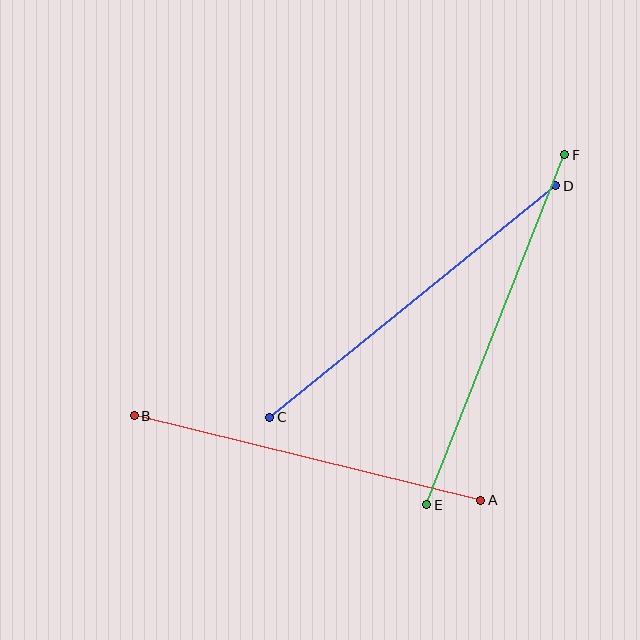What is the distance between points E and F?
The distance is approximately 376 pixels.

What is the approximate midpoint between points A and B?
The midpoint is at approximately (307, 458) pixels.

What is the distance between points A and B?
The distance is approximately 357 pixels.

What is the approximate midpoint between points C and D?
The midpoint is at approximately (413, 301) pixels.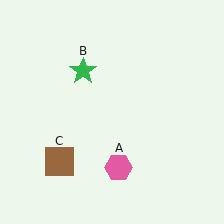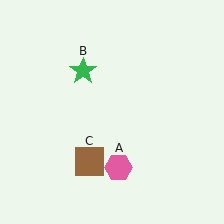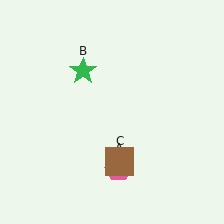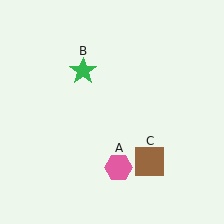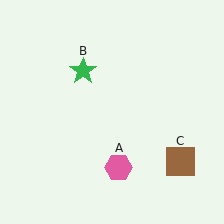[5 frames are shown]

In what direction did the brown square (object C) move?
The brown square (object C) moved right.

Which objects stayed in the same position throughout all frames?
Pink hexagon (object A) and green star (object B) remained stationary.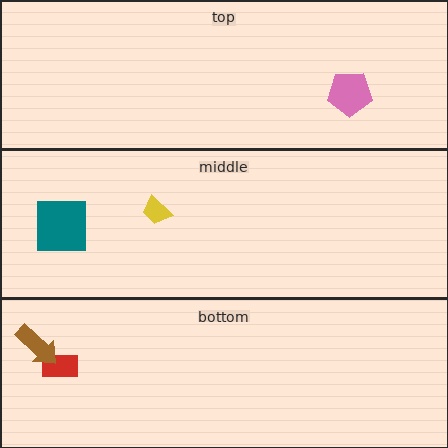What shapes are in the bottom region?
The red rectangle, the brown arrow.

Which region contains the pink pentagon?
The top region.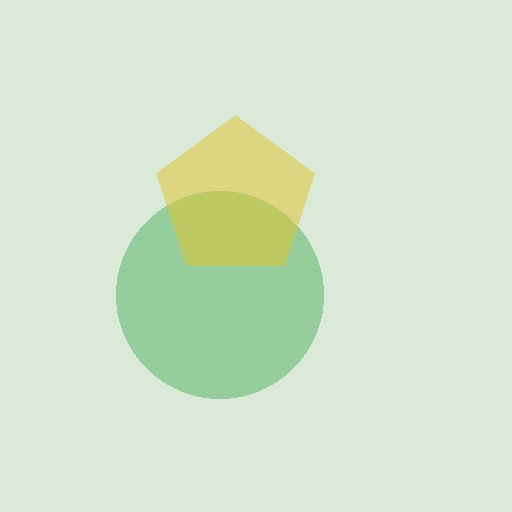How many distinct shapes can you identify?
There are 2 distinct shapes: a green circle, a yellow pentagon.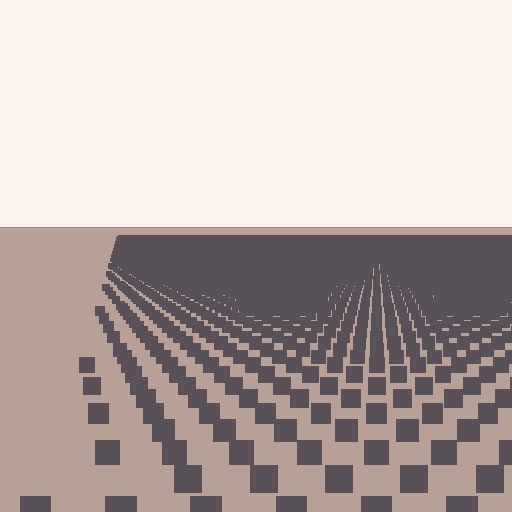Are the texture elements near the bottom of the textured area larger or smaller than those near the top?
Larger. Near the bottom, elements are closer to the viewer and appear at a bigger on-screen size.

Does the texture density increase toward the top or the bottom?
Density increases toward the top.